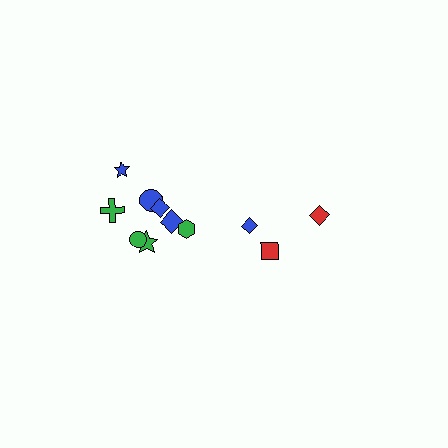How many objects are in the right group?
There are 3 objects.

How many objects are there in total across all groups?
There are 11 objects.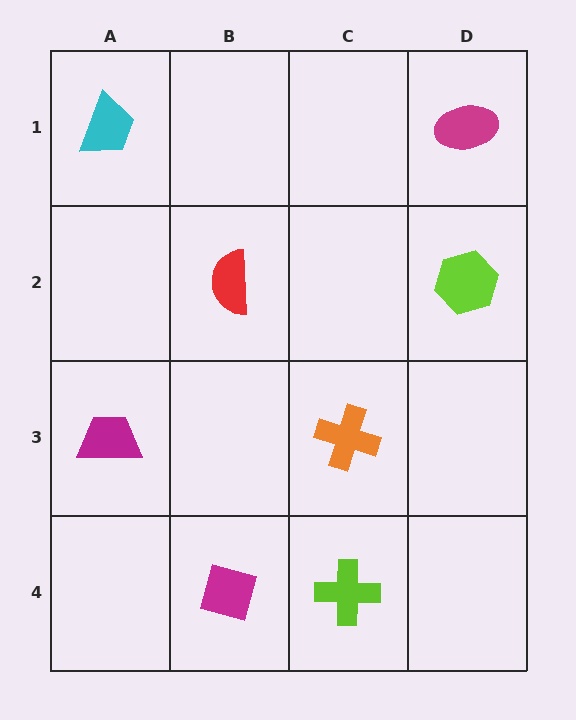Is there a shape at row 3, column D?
No, that cell is empty.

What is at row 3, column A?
A magenta trapezoid.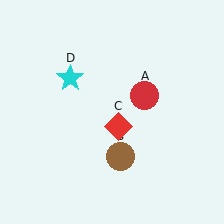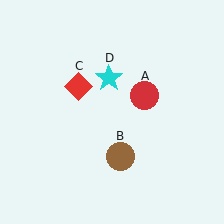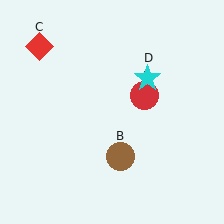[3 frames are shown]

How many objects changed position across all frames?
2 objects changed position: red diamond (object C), cyan star (object D).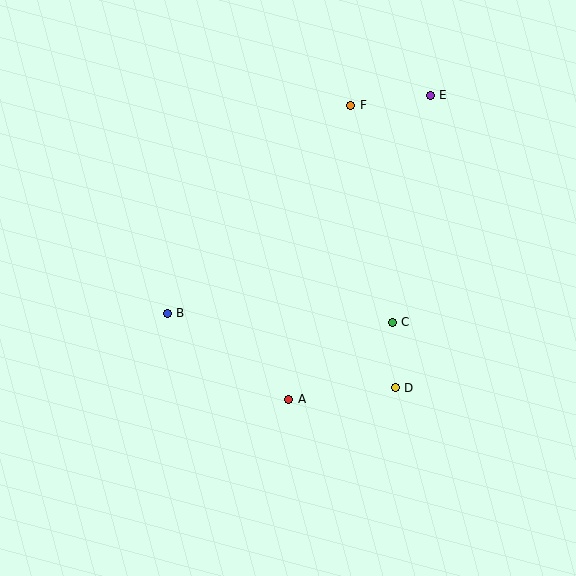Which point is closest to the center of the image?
Point C at (392, 322) is closest to the center.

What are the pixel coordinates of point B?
Point B is at (167, 313).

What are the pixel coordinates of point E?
Point E is at (430, 95).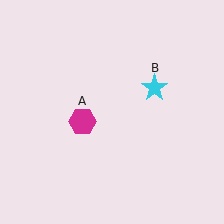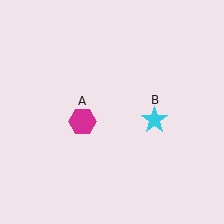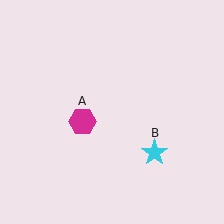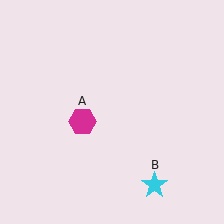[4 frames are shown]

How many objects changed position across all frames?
1 object changed position: cyan star (object B).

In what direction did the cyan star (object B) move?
The cyan star (object B) moved down.